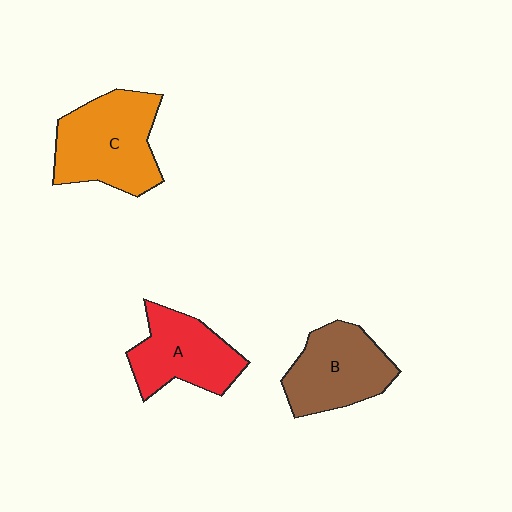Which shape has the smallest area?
Shape A (red).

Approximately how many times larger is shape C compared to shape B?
Approximately 1.2 times.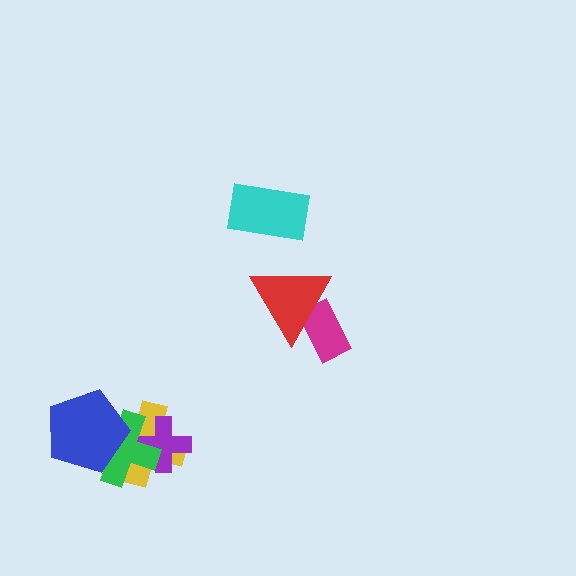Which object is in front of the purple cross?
The green cross is in front of the purple cross.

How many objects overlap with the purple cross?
2 objects overlap with the purple cross.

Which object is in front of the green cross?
The blue pentagon is in front of the green cross.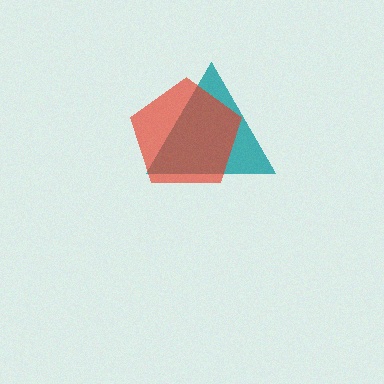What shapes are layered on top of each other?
The layered shapes are: a teal triangle, a red pentagon.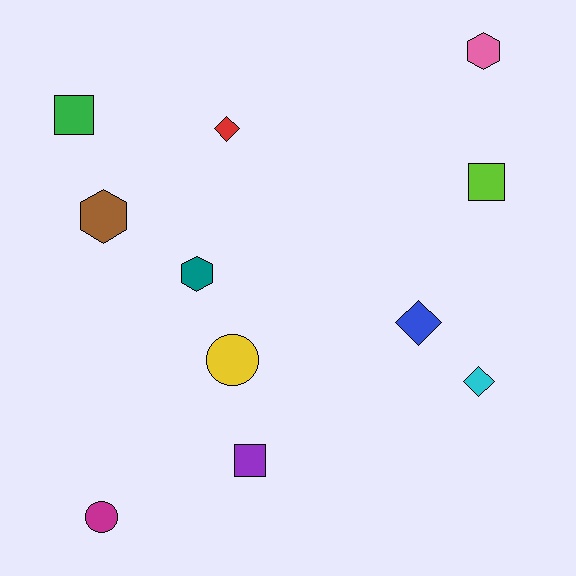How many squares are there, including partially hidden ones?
There are 3 squares.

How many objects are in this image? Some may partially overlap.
There are 11 objects.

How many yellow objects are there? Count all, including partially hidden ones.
There is 1 yellow object.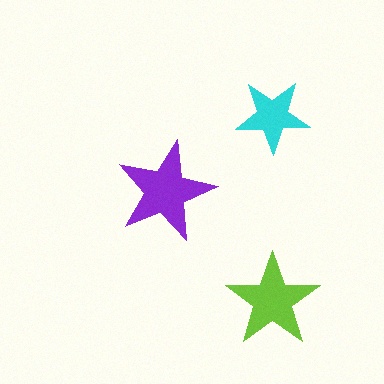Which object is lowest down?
The lime star is bottommost.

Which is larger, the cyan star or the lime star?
The lime one.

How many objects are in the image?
There are 3 objects in the image.